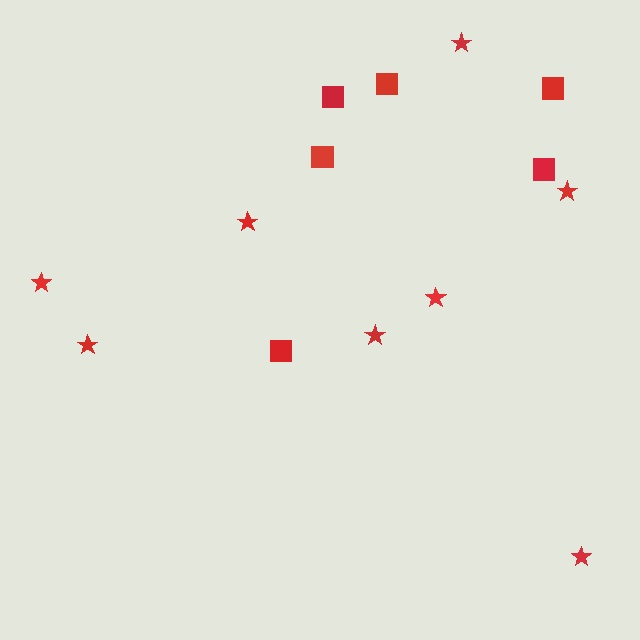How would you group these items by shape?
There are 2 groups: one group of squares (6) and one group of stars (8).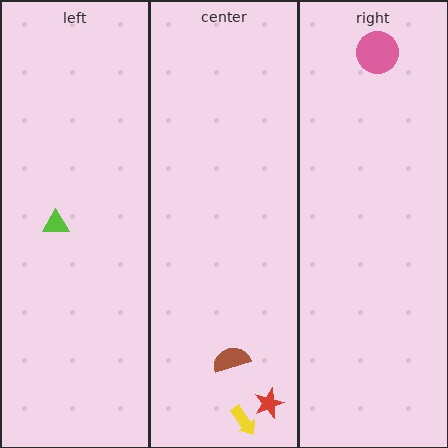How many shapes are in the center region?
3.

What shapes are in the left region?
The lime triangle.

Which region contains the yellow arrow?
The center region.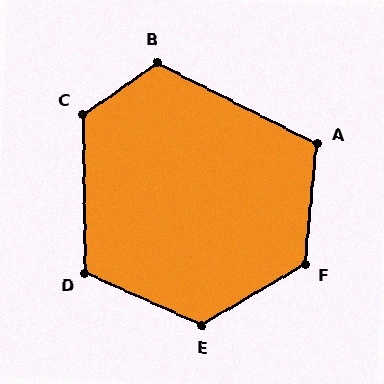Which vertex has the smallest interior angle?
A, at approximately 111 degrees.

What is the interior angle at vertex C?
Approximately 124 degrees (obtuse).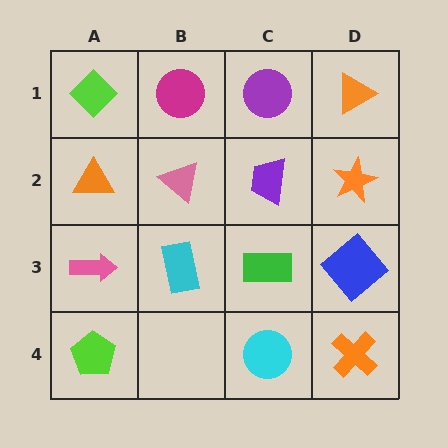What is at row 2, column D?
An orange star.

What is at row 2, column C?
A purple trapezoid.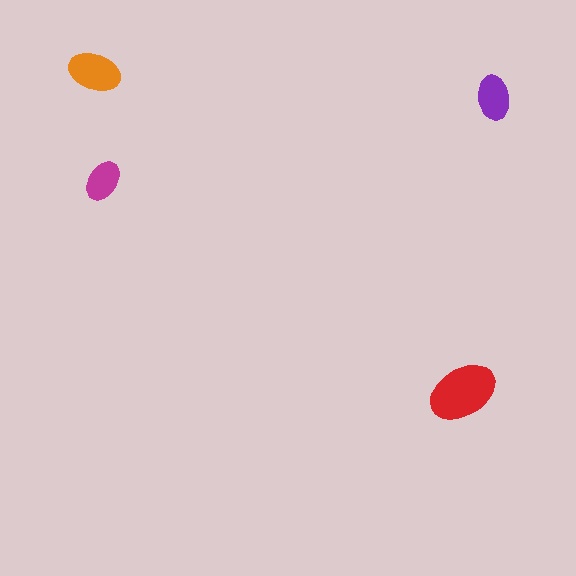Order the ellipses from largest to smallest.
the red one, the orange one, the purple one, the magenta one.